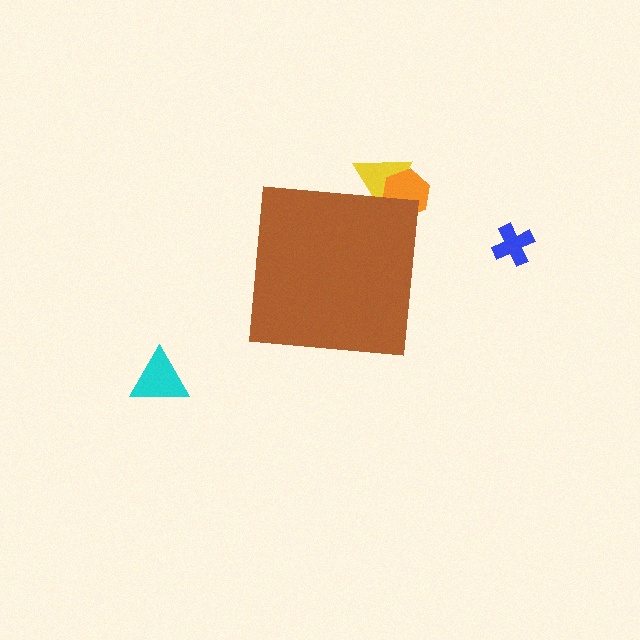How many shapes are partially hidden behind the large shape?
2 shapes are partially hidden.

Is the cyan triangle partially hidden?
No, the cyan triangle is fully visible.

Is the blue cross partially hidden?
No, the blue cross is fully visible.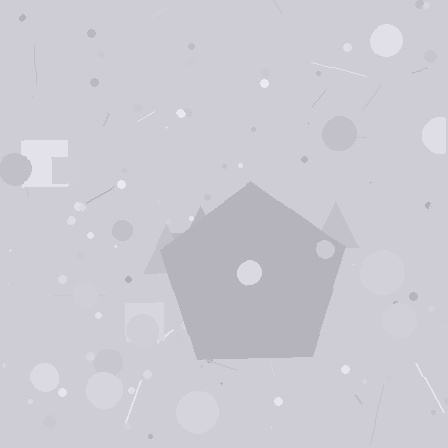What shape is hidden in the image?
A pentagon is hidden in the image.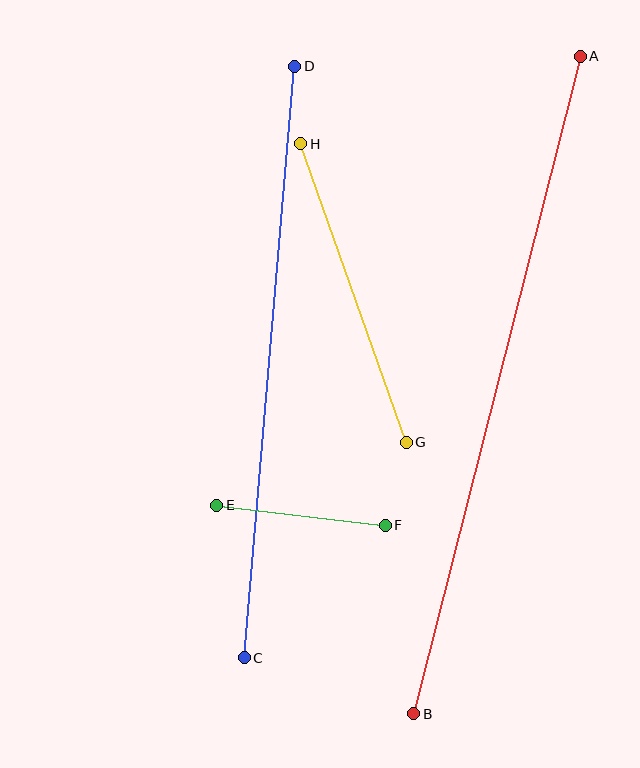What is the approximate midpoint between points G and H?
The midpoint is at approximately (354, 293) pixels.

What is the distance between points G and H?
The distance is approximately 316 pixels.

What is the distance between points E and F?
The distance is approximately 169 pixels.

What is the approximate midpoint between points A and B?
The midpoint is at approximately (497, 385) pixels.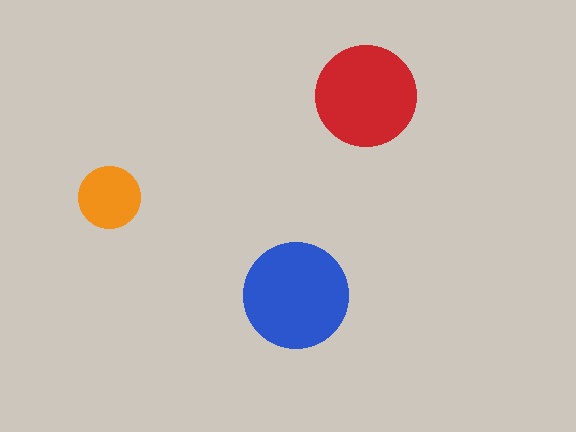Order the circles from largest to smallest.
the blue one, the red one, the orange one.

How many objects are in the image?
There are 3 objects in the image.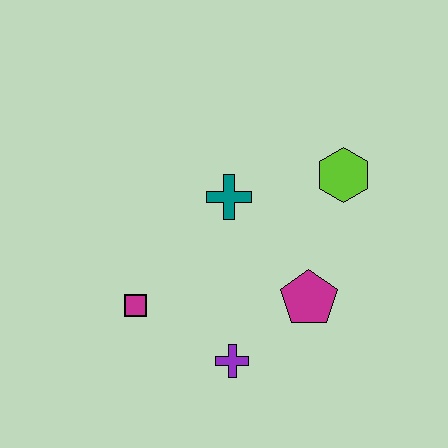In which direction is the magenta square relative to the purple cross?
The magenta square is to the left of the purple cross.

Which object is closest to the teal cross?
The lime hexagon is closest to the teal cross.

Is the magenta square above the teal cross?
No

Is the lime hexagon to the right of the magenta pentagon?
Yes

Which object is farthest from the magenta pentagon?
The magenta square is farthest from the magenta pentagon.